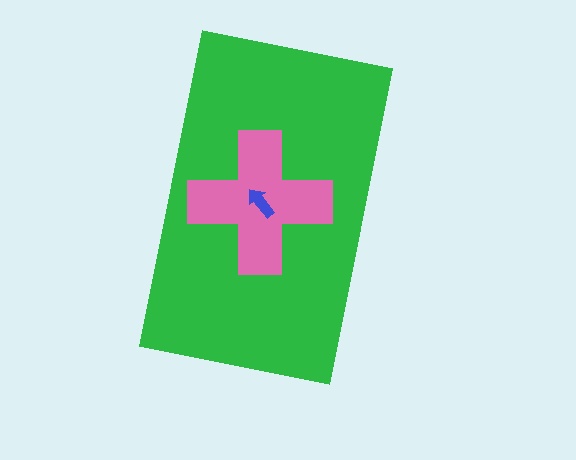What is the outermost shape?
The green rectangle.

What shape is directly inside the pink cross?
The blue arrow.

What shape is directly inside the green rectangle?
The pink cross.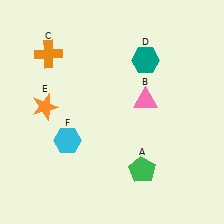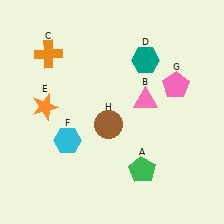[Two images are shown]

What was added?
A pink pentagon (G), a brown circle (H) were added in Image 2.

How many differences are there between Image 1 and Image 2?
There are 2 differences between the two images.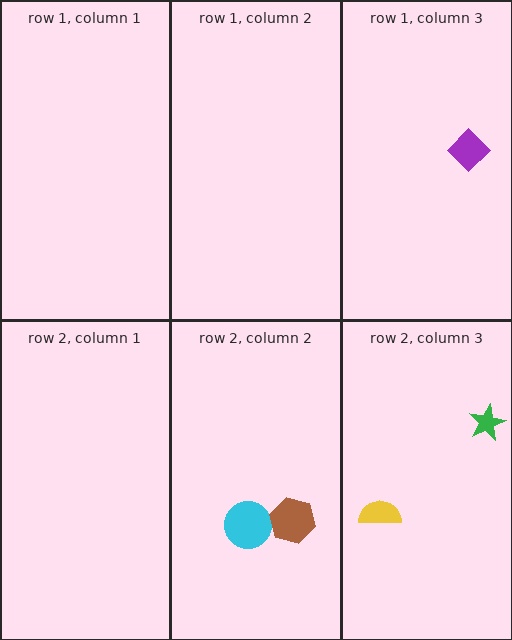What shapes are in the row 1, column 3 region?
The purple diamond.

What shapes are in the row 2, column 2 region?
The cyan circle, the brown hexagon.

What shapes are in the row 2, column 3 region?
The yellow semicircle, the green star.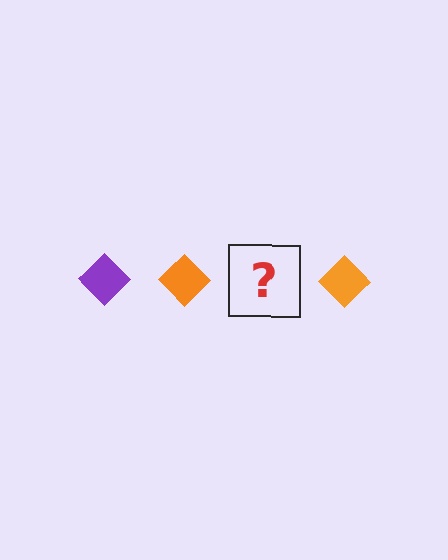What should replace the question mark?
The question mark should be replaced with a purple diamond.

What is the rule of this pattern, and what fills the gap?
The rule is that the pattern cycles through purple, orange diamonds. The gap should be filled with a purple diamond.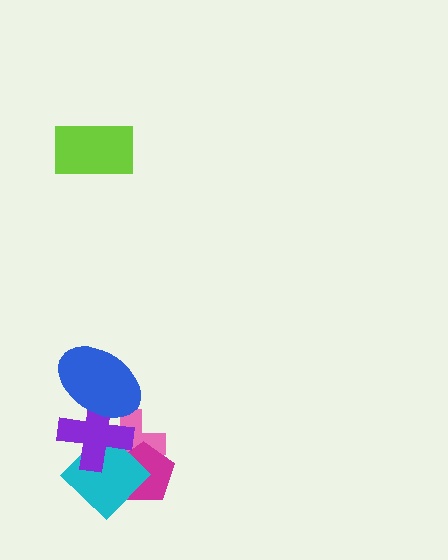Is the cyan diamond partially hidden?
Yes, it is partially covered by another shape.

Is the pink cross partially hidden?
Yes, it is partially covered by another shape.